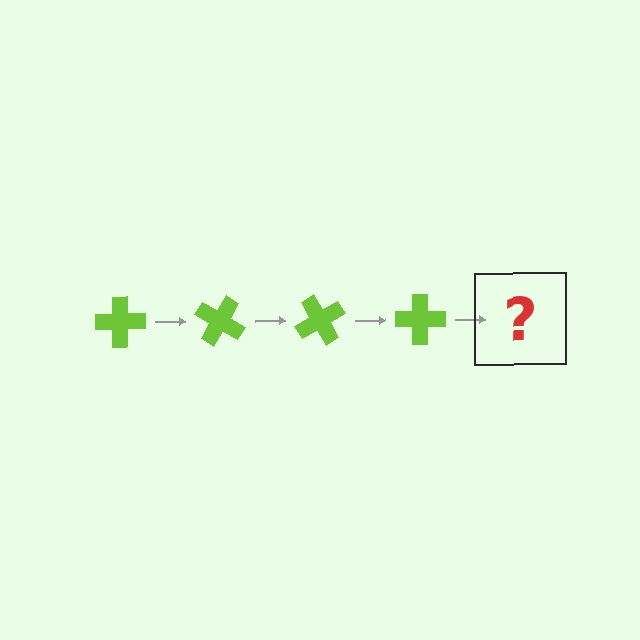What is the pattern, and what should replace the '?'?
The pattern is that the cross rotates 30 degrees each step. The '?' should be a lime cross rotated 120 degrees.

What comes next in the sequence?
The next element should be a lime cross rotated 120 degrees.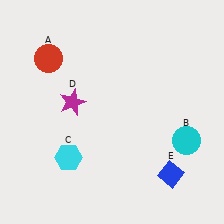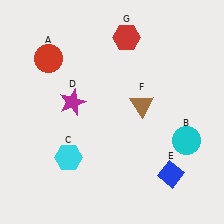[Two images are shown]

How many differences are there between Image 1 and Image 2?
There are 2 differences between the two images.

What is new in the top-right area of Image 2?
A brown triangle (F) was added in the top-right area of Image 2.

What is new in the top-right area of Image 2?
A red hexagon (G) was added in the top-right area of Image 2.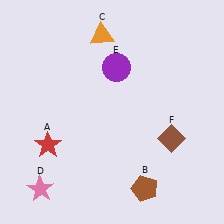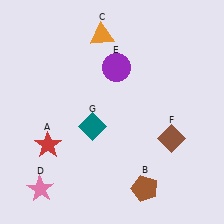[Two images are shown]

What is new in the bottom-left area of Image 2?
A teal diamond (G) was added in the bottom-left area of Image 2.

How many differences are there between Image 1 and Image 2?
There is 1 difference between the two images.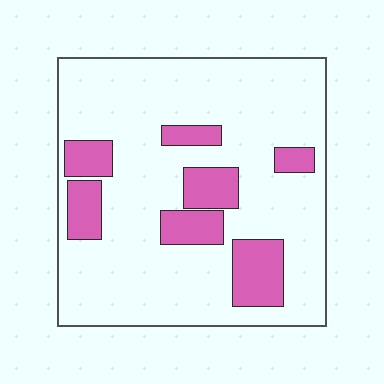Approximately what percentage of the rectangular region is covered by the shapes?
Approximately 20%.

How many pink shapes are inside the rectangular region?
7.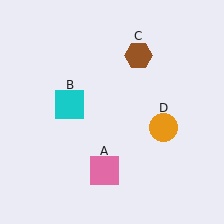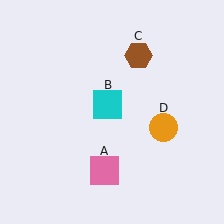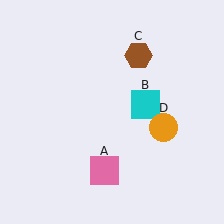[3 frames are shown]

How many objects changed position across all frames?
1 object changed position: cyan square (object B).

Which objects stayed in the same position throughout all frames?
Pink square (object A) and brown hexagon (object C) and orange circle (object D) remained stationary.